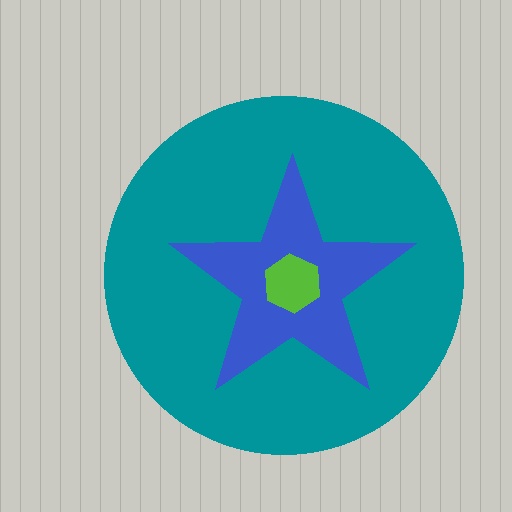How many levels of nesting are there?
3.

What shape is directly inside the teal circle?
The blue star.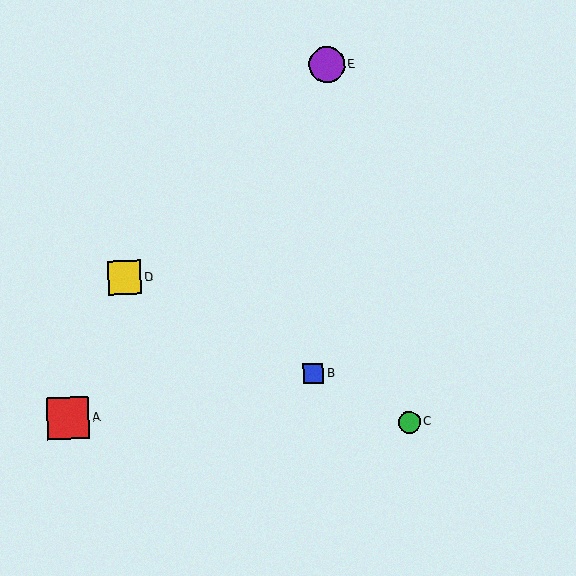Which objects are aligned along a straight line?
Objects B, C, D are aligned along a straight line.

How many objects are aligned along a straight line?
3 objects (B, C, D) are aligned along a straight line.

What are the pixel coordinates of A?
Object A is at (68, 418).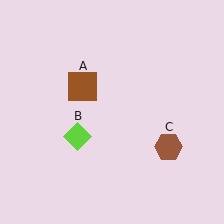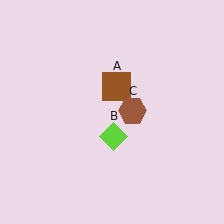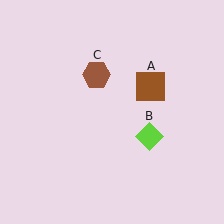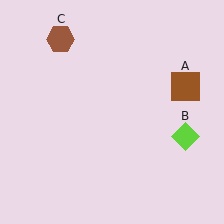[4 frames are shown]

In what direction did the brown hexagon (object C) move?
The brown hexagon (object C) moved up and to the left.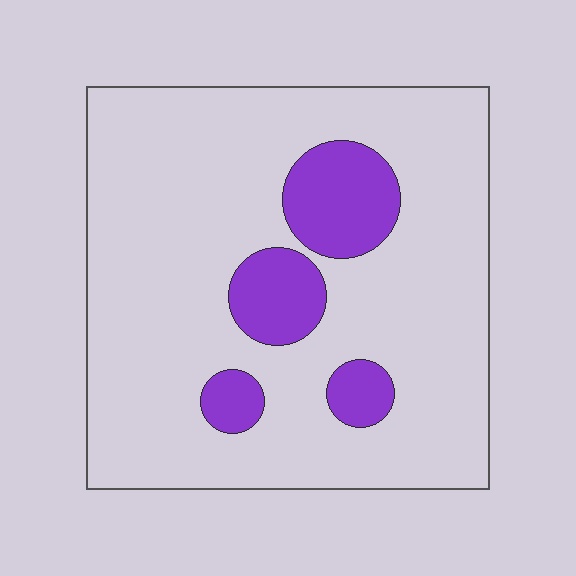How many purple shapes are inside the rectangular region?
4.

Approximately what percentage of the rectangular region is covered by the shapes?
Approximately 15%.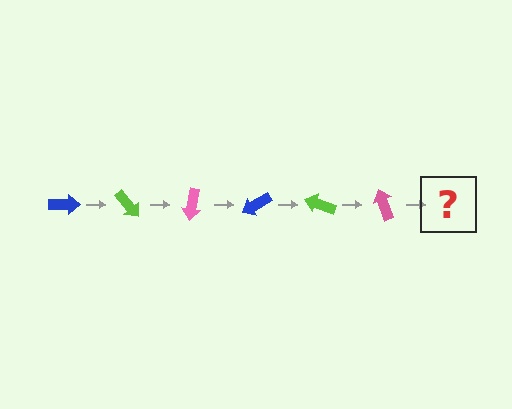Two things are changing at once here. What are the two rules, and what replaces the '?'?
The two rules are that it rotates 50 degrees each step and the color cycles through blue, lime, and pink. The '?' should be a blue arrow, rotated 300 degrees from the start.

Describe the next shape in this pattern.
It should be a blue arrow, rotated 300 degrees from the start.